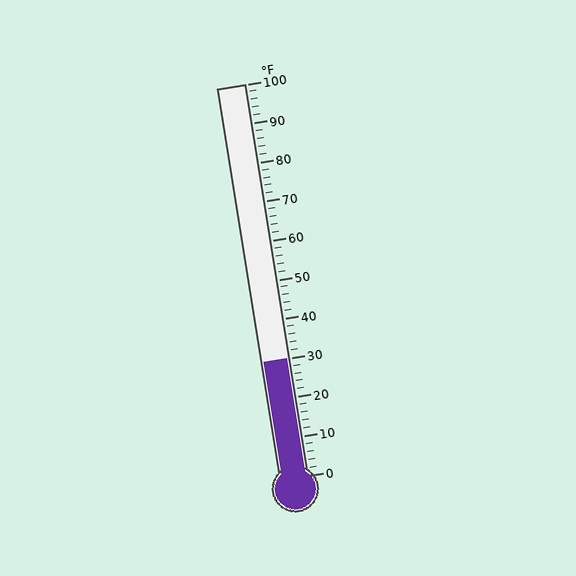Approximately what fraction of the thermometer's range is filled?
The thermometer is filled to approximately 30% of its range.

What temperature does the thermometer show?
The thermometer shows approximately 30°F.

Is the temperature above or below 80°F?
The temperature is below 80°F.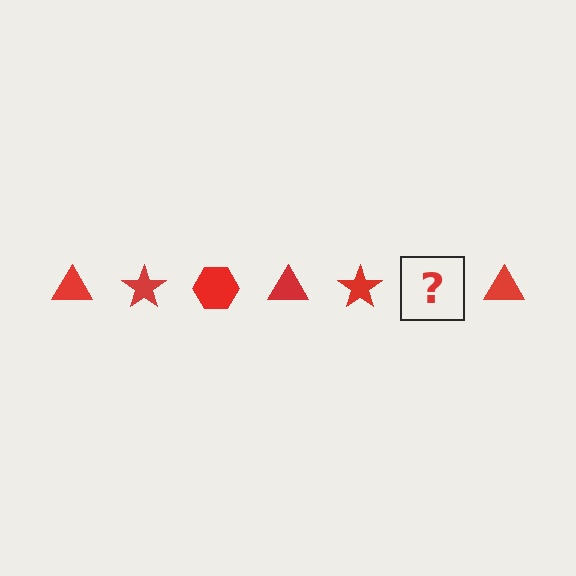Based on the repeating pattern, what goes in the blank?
The blank should be a red hexagon.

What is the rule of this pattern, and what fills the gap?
The rule is that the pattern cycles through triangle, star, hexagon shapes in red. The gap should be filled with a red hexagon.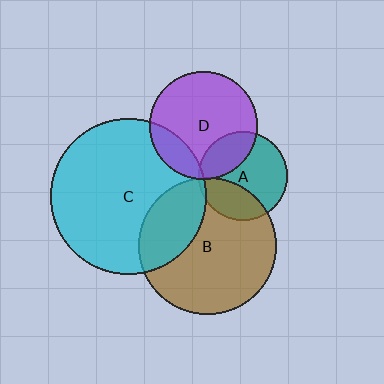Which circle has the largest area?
Circle C (cyan).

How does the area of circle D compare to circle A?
Approximately 1.5 times.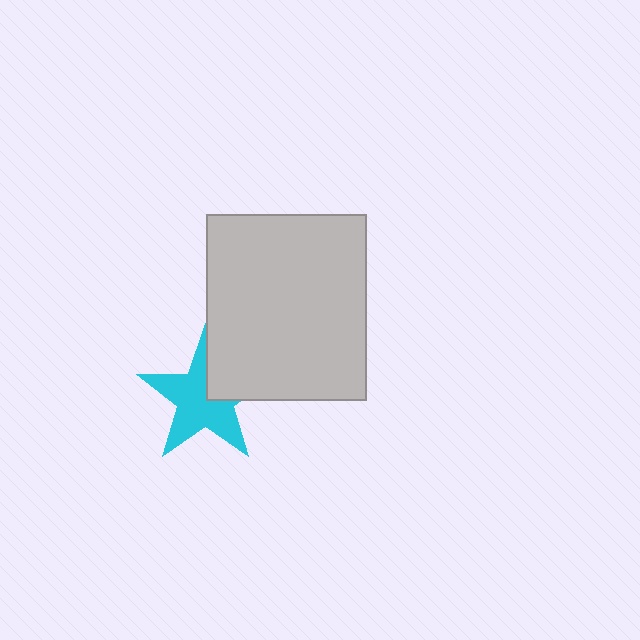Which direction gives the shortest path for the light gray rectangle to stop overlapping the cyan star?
Moving toward the upper-right gives the shortest separation.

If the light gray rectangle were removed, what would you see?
You would see the complete cyan star.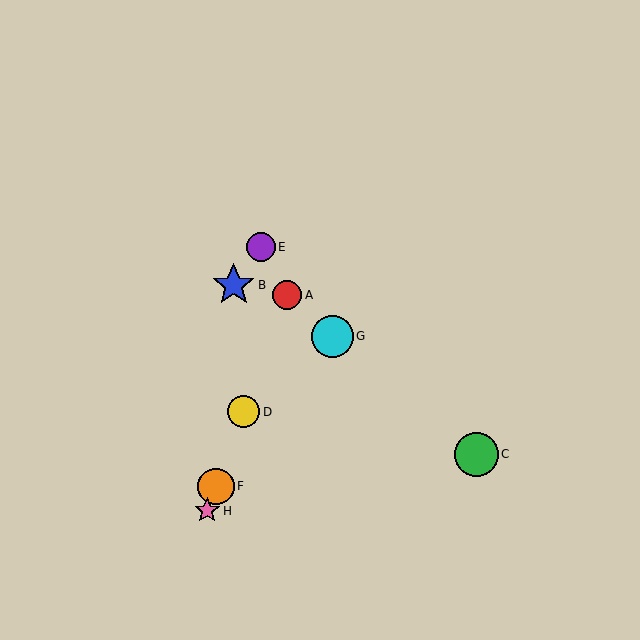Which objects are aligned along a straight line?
Objects A, D, F, H are aligned along a straight line.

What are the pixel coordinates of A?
Object A is at (287, 295).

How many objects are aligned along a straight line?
4 objects (A, D, F, H) are aligned along a straight line.